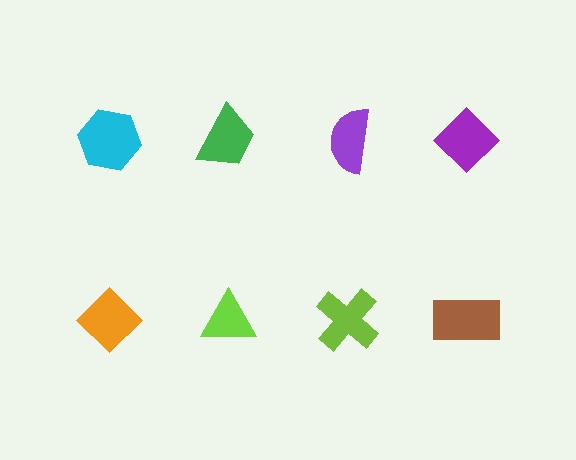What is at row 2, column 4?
A brown rectangle.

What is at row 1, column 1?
A cyan hexagon.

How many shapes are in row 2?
4 shapes.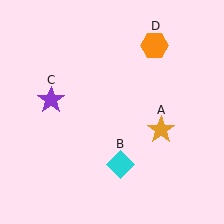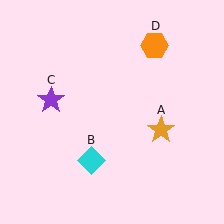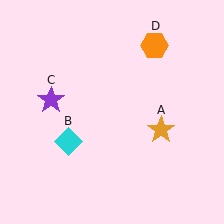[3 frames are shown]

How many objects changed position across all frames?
1 object changed position: cyan diamond (object B).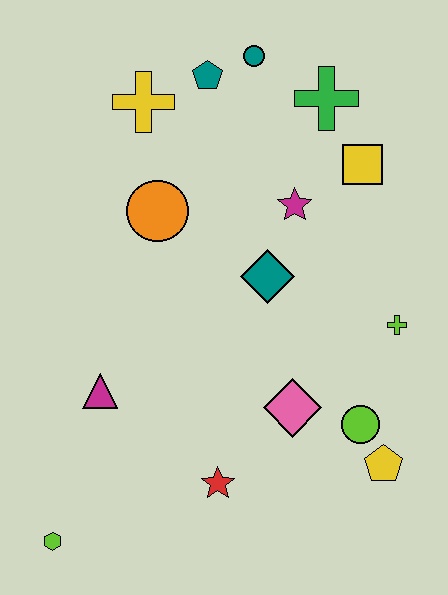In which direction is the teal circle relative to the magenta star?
The teal circle is above the magenta star.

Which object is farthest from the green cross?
The lime hexagon is farthest from the green cross.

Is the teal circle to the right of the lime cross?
No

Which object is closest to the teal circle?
The teal pentagon is closest to the teal circle.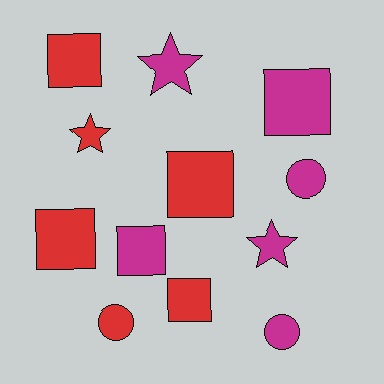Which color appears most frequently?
Red, with 6 objects.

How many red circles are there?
There is 1 red circle.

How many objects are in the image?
There are 12 objects.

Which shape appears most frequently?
Square, with 6 objects.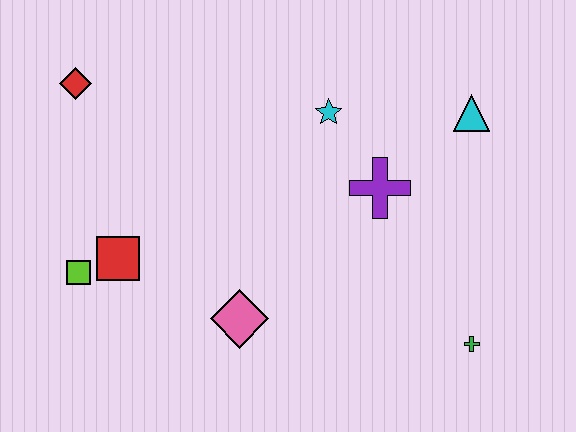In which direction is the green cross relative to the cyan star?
The green cross is below the cyan star.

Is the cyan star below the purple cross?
No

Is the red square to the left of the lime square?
No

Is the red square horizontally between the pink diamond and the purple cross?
No